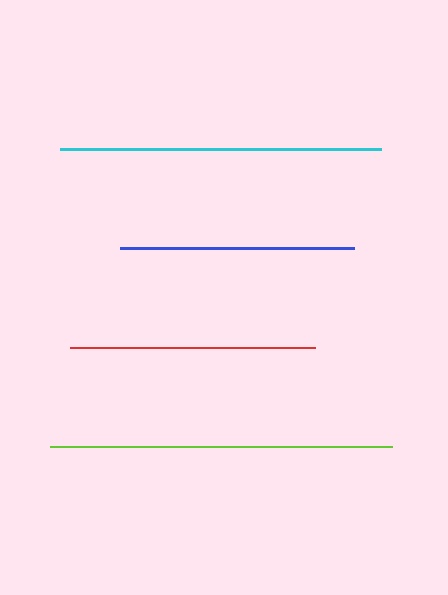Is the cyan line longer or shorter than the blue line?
The cyan line is longer than the blue line.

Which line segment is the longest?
The lime line is the longest at approximately 342 pixels.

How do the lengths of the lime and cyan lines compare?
The lime and cyan lines are approximately the same length.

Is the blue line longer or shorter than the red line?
The red line is longer than the blue line.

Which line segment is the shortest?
The blue line is the shortest at approximately 233 pixels.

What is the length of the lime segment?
The lime segment is approximately 342 pixels long.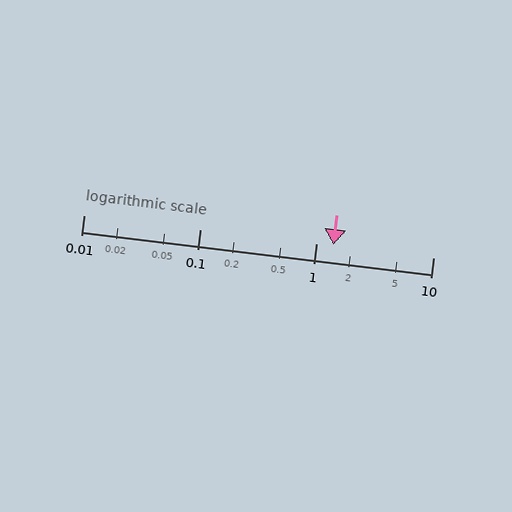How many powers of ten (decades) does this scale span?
The scale spans 3 decades, from 0.01 to 10.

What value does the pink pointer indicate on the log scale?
The pointer indicates approximately 1.4.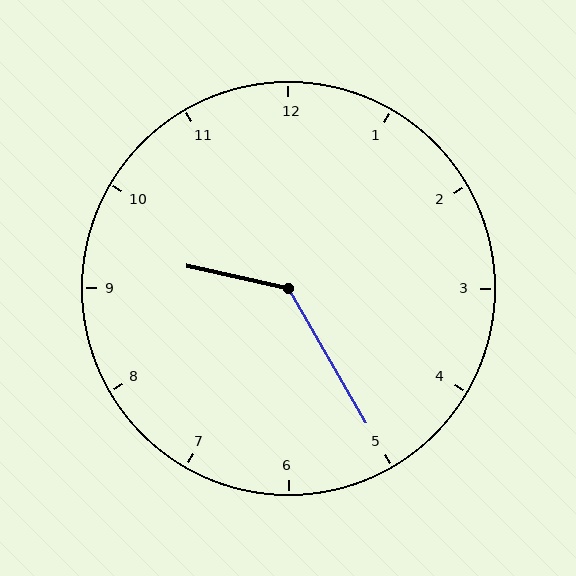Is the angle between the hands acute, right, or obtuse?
It is obtuse.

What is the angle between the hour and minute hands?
Approximately 132 degrees.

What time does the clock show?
9:25.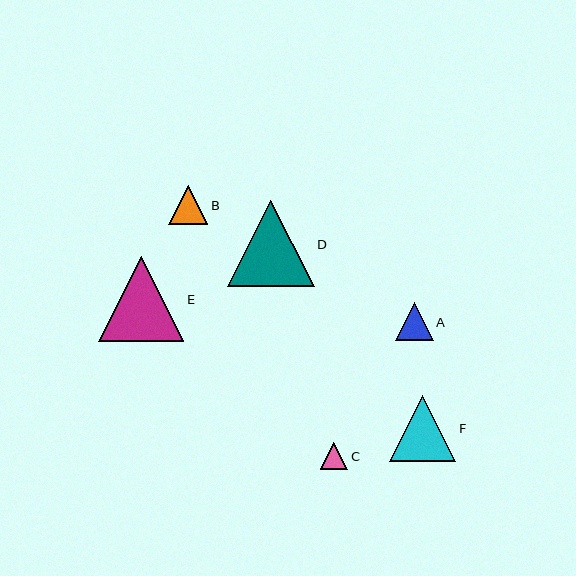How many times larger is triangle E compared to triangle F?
Triangle E is approximately 1.3 times the size of triangle F.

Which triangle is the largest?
Triangle D is the largest with a size of approximately 86 pixels.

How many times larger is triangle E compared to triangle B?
Triangle E is approximately 2.2 times the size of triangle B.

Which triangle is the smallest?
Triangle C is the smallest with a size of approximately 27 pixels.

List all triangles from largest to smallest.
From largest to smallest: D, E, F, B, A, C.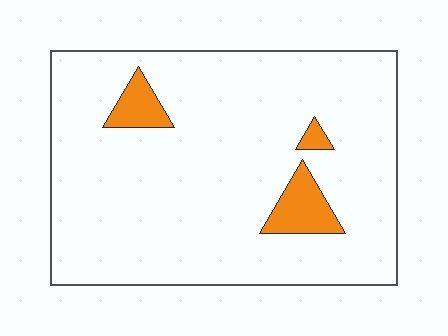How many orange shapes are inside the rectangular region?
3.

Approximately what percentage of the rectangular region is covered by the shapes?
Approximately 10%.